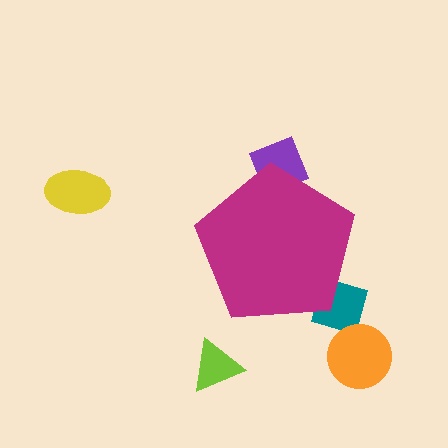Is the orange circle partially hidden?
No, the orange circle is fully visible.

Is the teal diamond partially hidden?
Yes, the teal diamond is partially hidden behind the magenta pentagon.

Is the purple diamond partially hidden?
Yes, the purple diamond is partially hidden behind the magenta pentagon.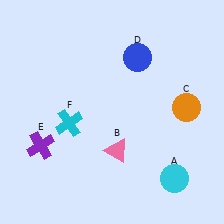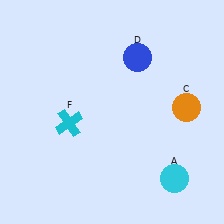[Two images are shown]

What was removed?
The pink triangle (B), the purple cross (E) were removed in Image 2.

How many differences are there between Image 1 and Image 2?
There are 2 differences between the two images.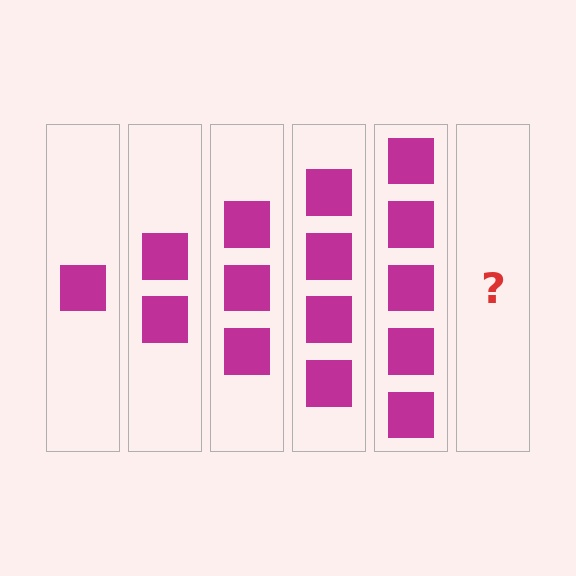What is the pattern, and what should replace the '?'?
The pattern is that each step adds one more square. The '?' should be 6 squares.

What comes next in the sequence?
The next element should be 6 squares.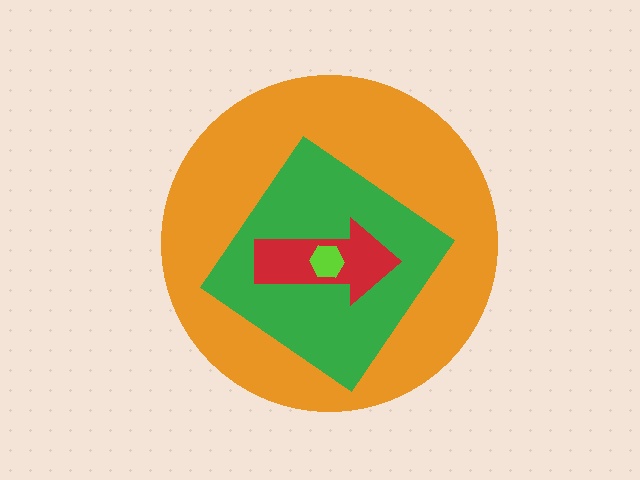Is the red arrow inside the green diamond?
Yes.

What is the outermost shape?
The orange circle.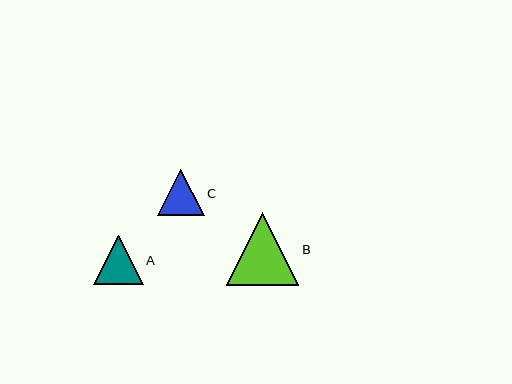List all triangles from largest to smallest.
From largest to smallest: B, A, C.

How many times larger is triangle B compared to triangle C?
Triangle B is approximately 1.6 times the size of triangle C.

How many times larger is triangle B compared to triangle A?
Triangle B is approximately 1.5 times the size of triangle A.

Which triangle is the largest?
Triangle B is the largest with a size of approximately 73 pixels.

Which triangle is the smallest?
Triangle C is the smallest with a size of approximately 46 pixels.